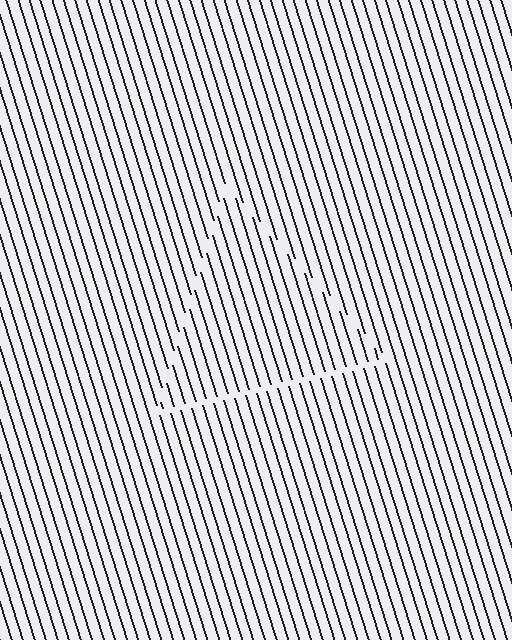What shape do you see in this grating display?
An illusory triangle. The interior of the shape contains the same grating, shifted by half a period — the contour is defined by the phase discontinuity where line-ends from the inner and outer gratings abut.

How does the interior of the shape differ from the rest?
The interior of the shape contains the same grating, shifted by half a period — the contour is defined by the phase discontinuity where line-ends from the inner and outer gratings abut.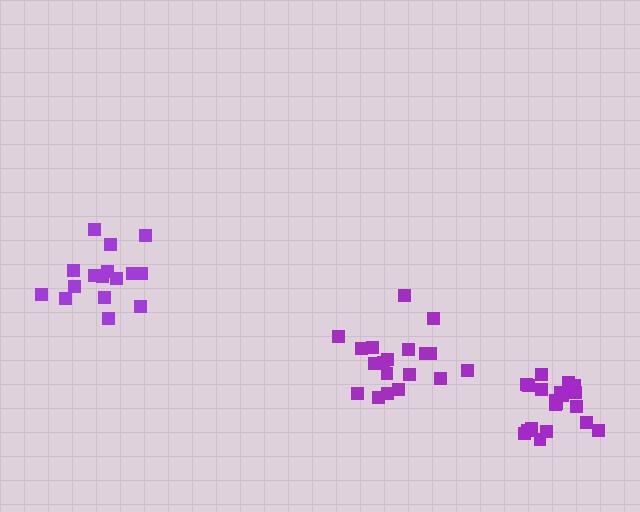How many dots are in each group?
Group 1: 17 dots, Group 2: 19 dots, Group 3: 20 dots (56 total).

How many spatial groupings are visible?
There are 3 spatial groupings.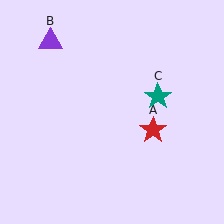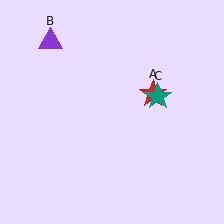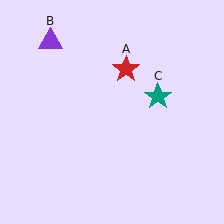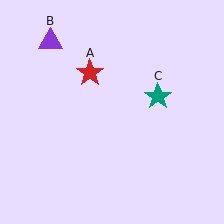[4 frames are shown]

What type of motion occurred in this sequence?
The red star (object A) rotated counterclockwise around the center of the scene.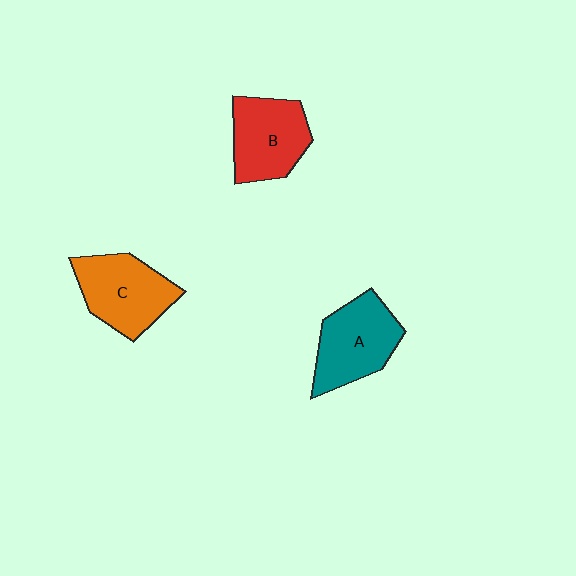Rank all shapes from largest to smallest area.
From largest to smallest: C (orange), A (teal), B (red).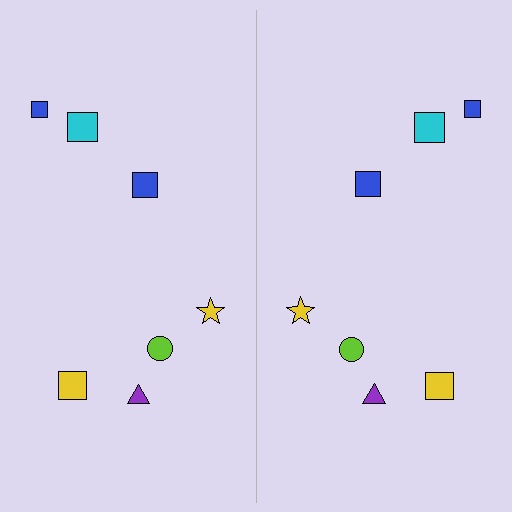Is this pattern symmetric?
Yes, this pattern has bilateral (reflection) symmetry.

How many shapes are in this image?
There are 14 shapes in this image.